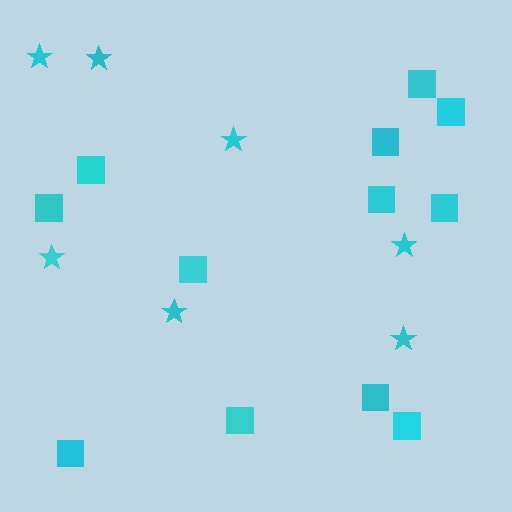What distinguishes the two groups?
There are 2 groups: one group of stars (7) and one group of squares (12).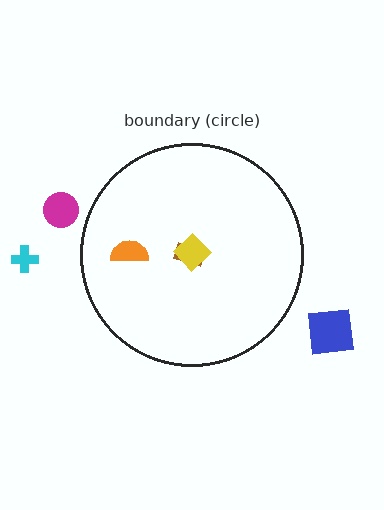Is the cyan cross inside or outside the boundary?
Outside.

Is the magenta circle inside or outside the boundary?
Outside.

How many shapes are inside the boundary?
3 inside, 3 outside.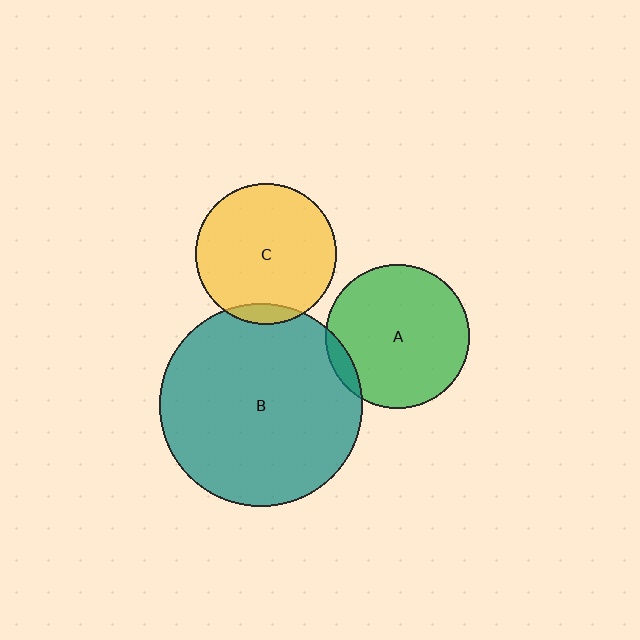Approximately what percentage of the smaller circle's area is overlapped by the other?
Approximately 5%.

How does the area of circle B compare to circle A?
Approximately 2.0 times.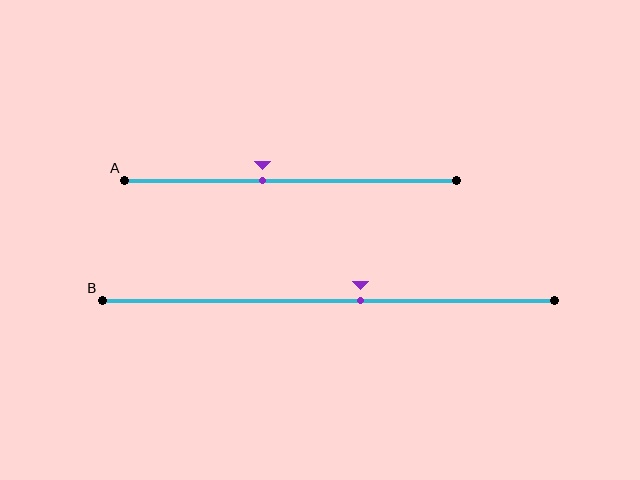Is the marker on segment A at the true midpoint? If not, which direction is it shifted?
No, the marker on segment A is shifted to the left by about 8% of the segment length.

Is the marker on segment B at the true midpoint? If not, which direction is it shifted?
No, the marker on segment B is shifted to the right by about 7% of the segment length.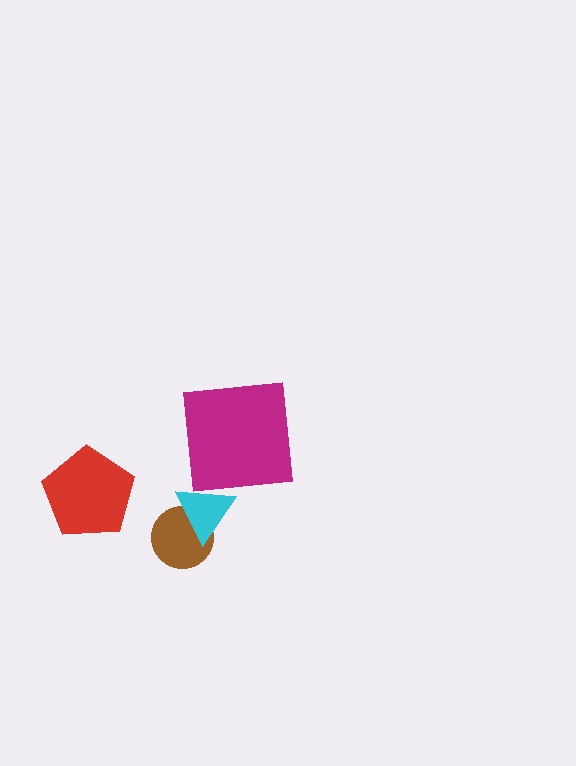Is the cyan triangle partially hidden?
No, no other shape covers it.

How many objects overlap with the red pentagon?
0 objects overlap with the red pentagon.